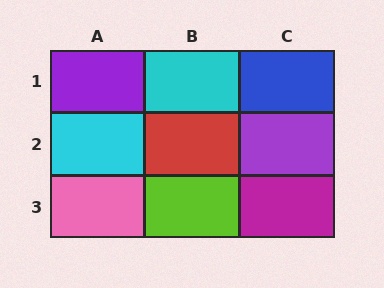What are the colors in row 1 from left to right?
Purple, cyan, blue.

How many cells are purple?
2 cells are purple.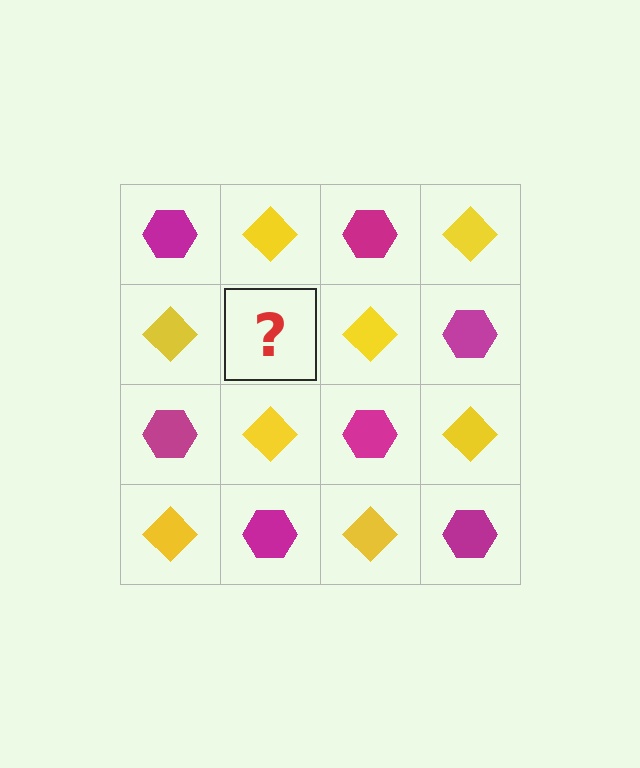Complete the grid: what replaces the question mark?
The question mark should be replaced with a magenta hexagon.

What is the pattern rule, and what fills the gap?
The rule is that it alternates magenta hexagon and yellow diamond in a checkerboard pattern. The gap should be filled with a magenta hexagon.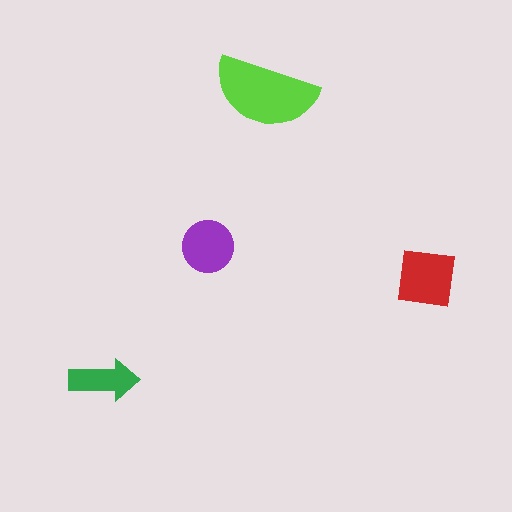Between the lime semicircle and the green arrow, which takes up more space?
The lime semicircle.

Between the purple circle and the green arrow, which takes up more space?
The purple circle.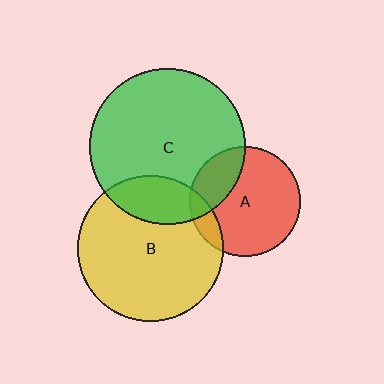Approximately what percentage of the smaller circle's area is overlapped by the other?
Approximately 20%.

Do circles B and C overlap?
Yes.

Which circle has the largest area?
Circle C (green).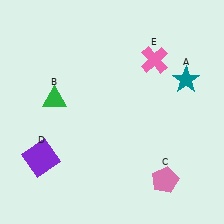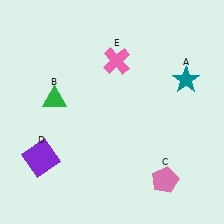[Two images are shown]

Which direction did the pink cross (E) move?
The pink cross (E) moved left.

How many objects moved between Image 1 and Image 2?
1 object moved between the two images.